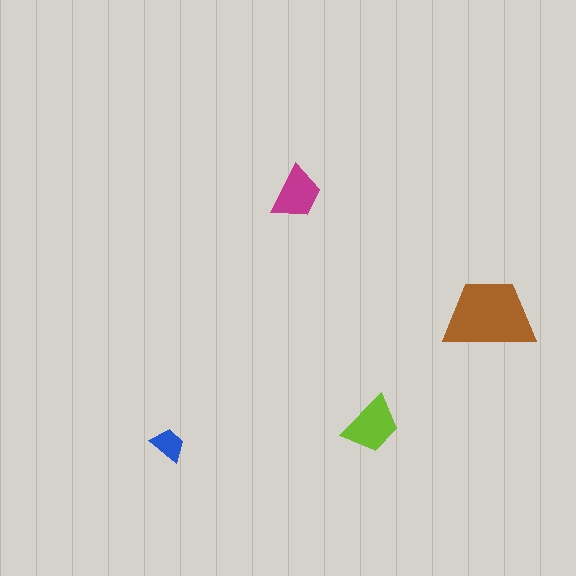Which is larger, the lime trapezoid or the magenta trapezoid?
The lime one.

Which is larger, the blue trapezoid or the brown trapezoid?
The brown one.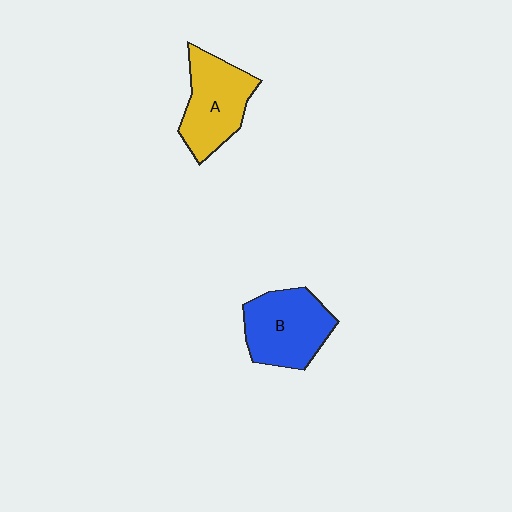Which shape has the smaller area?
Shape A (yellow).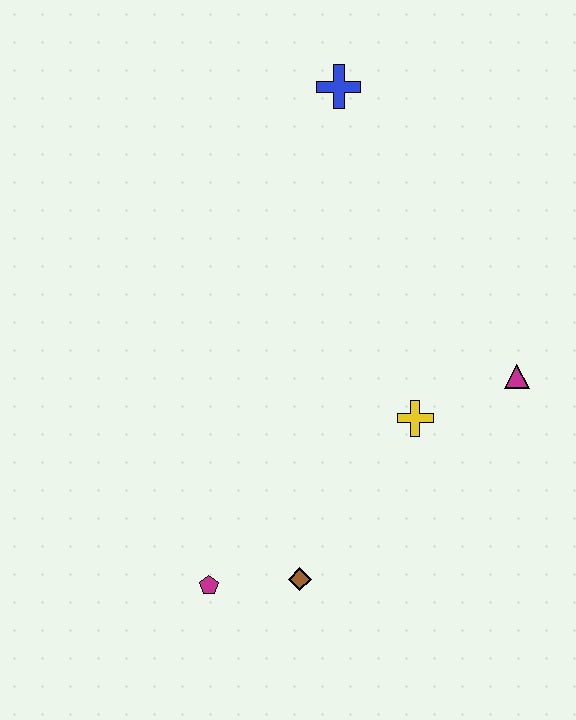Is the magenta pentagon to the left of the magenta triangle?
Yes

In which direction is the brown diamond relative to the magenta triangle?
The brown diamond is to the left of the magenta triangle.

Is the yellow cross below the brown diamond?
No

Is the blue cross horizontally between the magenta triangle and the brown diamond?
Yes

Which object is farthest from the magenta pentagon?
The blue cross is farthest from the magenta pentagon.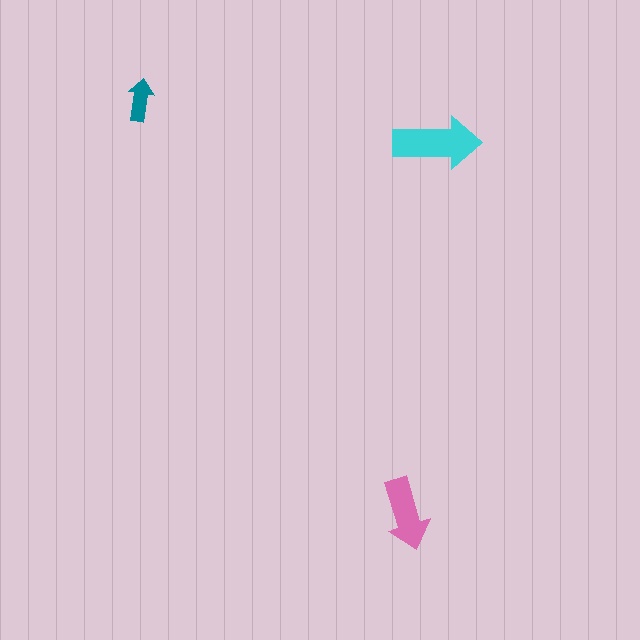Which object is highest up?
The teal arrow is topmost.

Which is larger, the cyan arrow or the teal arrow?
The cyan one.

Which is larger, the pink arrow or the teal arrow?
The pink one.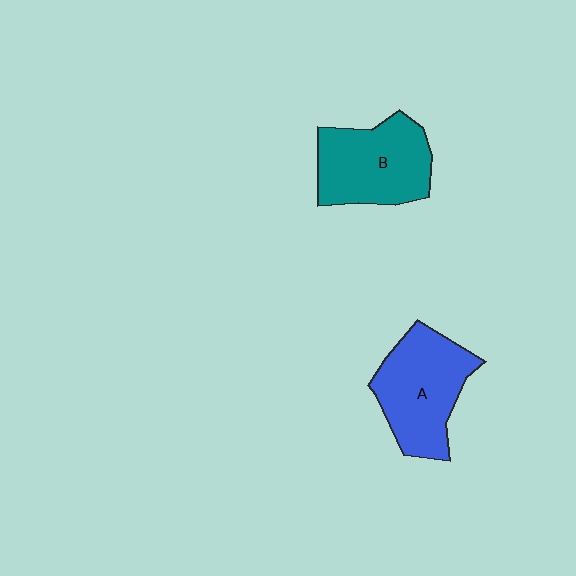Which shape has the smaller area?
Shape B (teal).